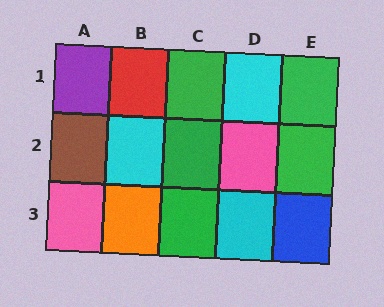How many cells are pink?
2 cells are pink.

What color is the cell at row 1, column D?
Cyan.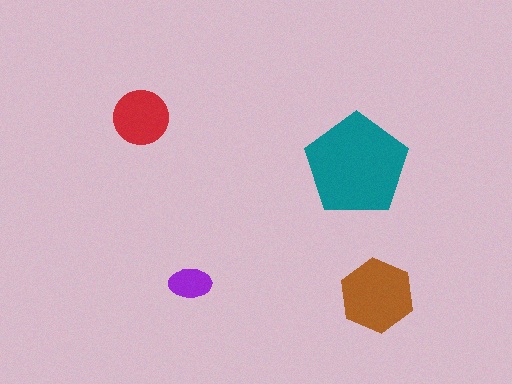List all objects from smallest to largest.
The purple ellipse, the red circle, the brown hexagon, the teal pentagon.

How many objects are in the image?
There are 4 objects in the image.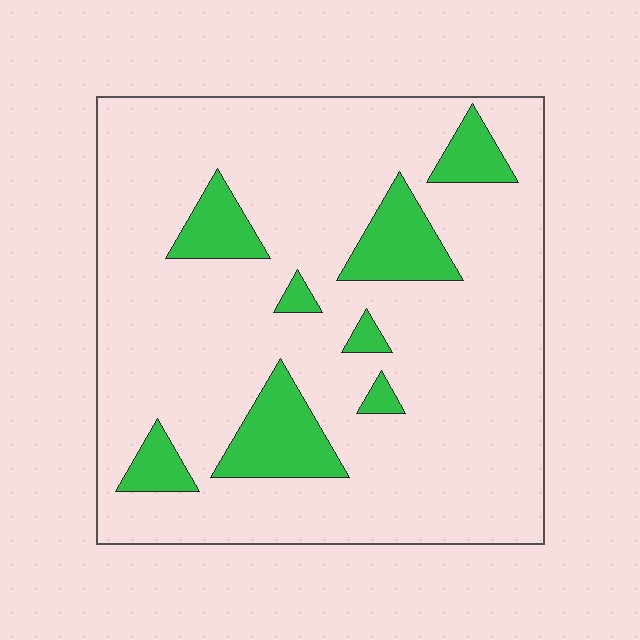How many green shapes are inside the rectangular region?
8.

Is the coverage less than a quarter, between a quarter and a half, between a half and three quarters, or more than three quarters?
Less than a quarter.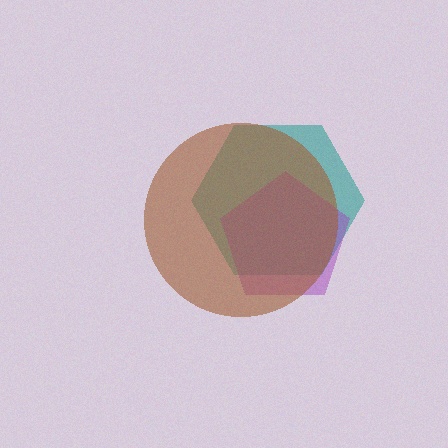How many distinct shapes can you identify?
There are 3 distinct shapes: a teal hexagon, a purple pentagon, a brown circle.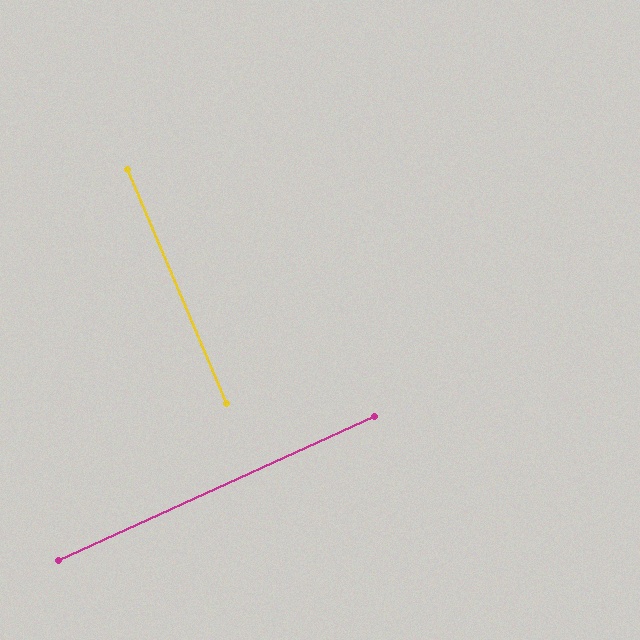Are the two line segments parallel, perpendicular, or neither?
Perpendicular — they meet at approximately 89°.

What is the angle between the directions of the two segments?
Approximately 89 degrees.